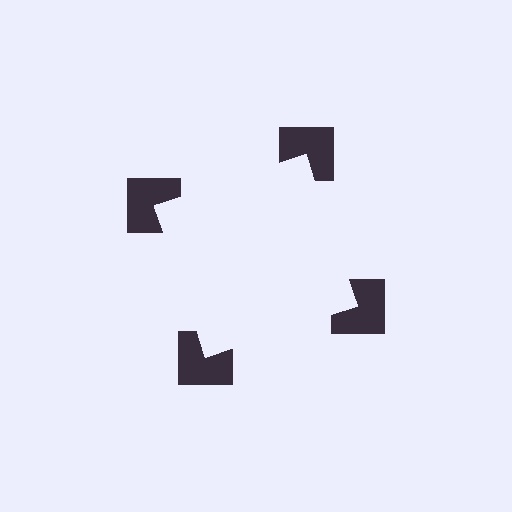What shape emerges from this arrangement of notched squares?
An illusory square — its edges are inferred from the aligned wedge cuts in the notched squares, not physically drawn.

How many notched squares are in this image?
There are 4 — one at each vertex of the illusory square.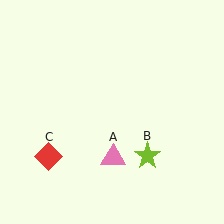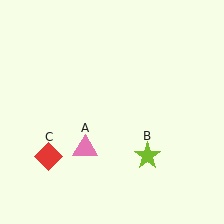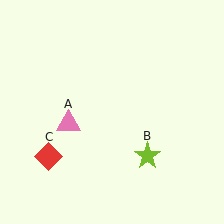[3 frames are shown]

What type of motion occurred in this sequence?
The pink triangle (object A) rotated clockwise around the center of the scene.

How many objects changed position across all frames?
1 object changed position: pink triangle (object A).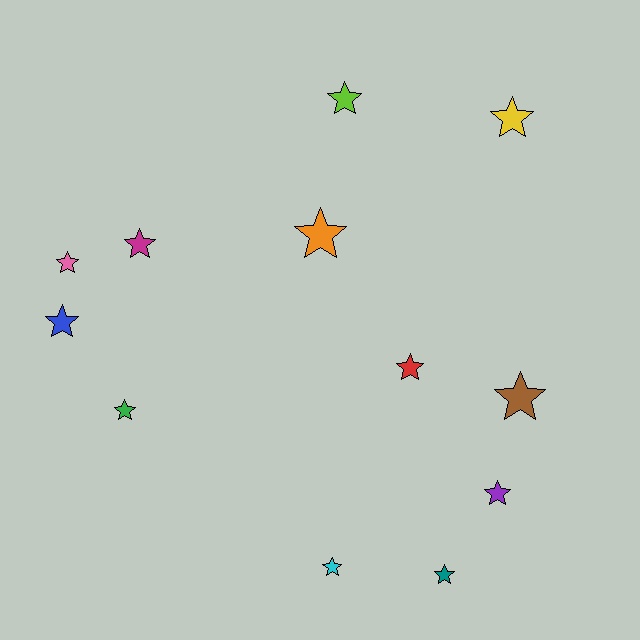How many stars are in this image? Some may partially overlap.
There are 12 stars.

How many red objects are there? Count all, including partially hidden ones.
There is 1 red object.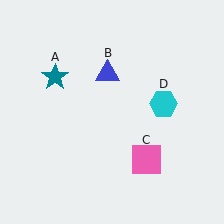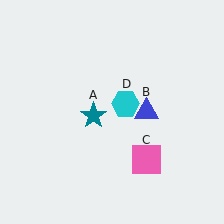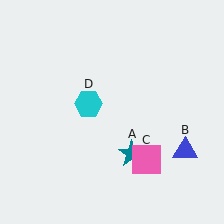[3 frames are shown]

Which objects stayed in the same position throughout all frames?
Pink square (object C) remained stationary.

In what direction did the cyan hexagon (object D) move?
The cyan hexagon (object D) moved left.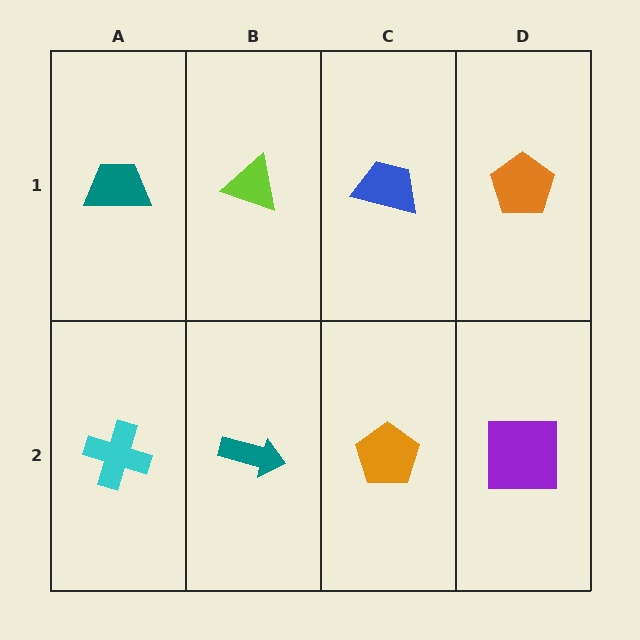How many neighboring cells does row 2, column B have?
3.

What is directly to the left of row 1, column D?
A blue trapezoid.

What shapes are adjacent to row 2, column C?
A blue trapezoid (row 1, column C), a teal arrow (row 2, column B), a purple square (row 2, column D).